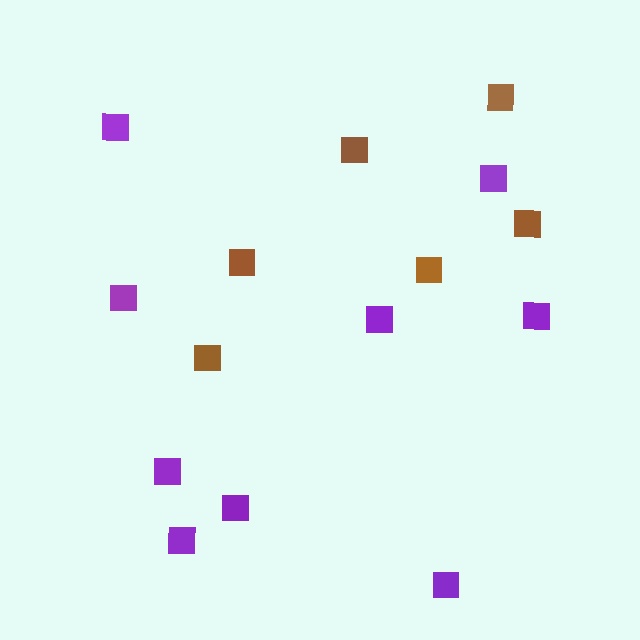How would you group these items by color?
There are 2 groups: one group of brown squares (6) and one group of purple squares (9).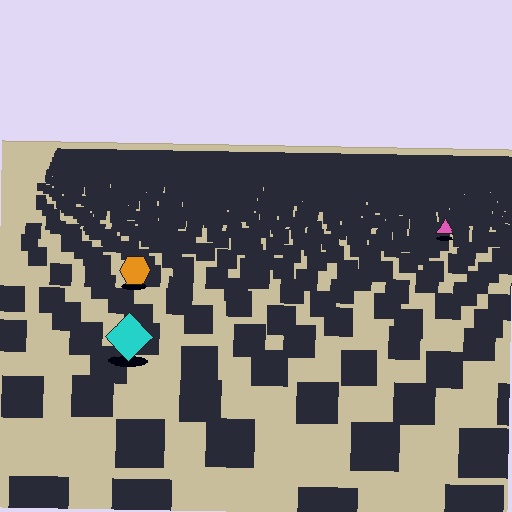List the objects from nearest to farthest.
From nearest to farthest: the cyan diamond, the orange hexagon, the pink triangle.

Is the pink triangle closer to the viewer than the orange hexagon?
No. The orange hexagon is closer — you can tell from the texture gradient: the ground texture is coarser near it.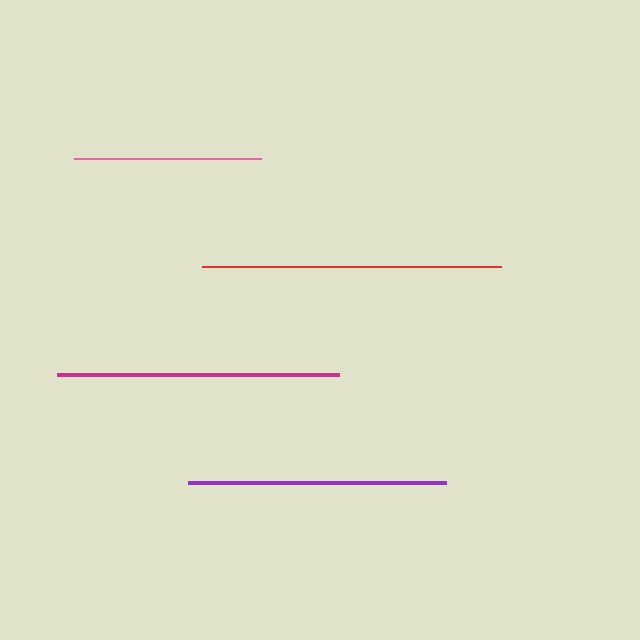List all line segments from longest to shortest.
From longest to shortest: red, magenta, purple, pink.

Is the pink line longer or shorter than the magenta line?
The magenta line is longer than the pink line.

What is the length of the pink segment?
The pink segment is approximately 187 pixels long.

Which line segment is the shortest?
The pink line is the shortest at approximately 187 pixels.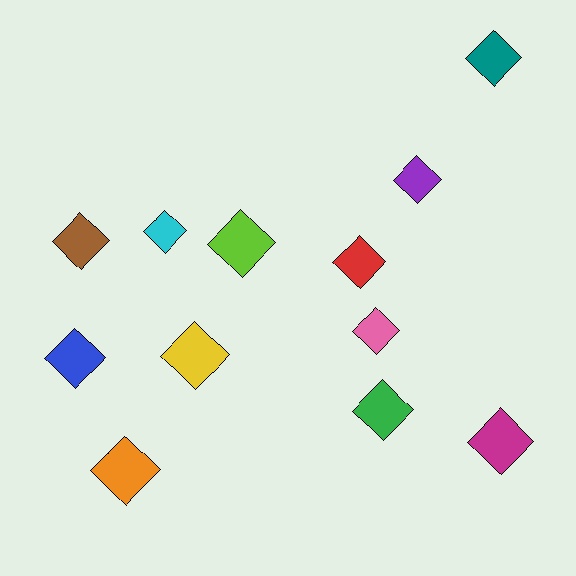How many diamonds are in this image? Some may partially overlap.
There are 12 diamonds.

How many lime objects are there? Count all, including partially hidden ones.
There is 1 lime object.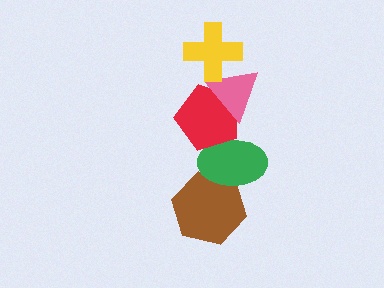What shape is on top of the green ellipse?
The red pentagon is on top of the green ellipse.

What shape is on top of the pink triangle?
The yellow cross is on top of the pink triangle.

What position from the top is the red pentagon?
The red pentagon is 3rd from the top.